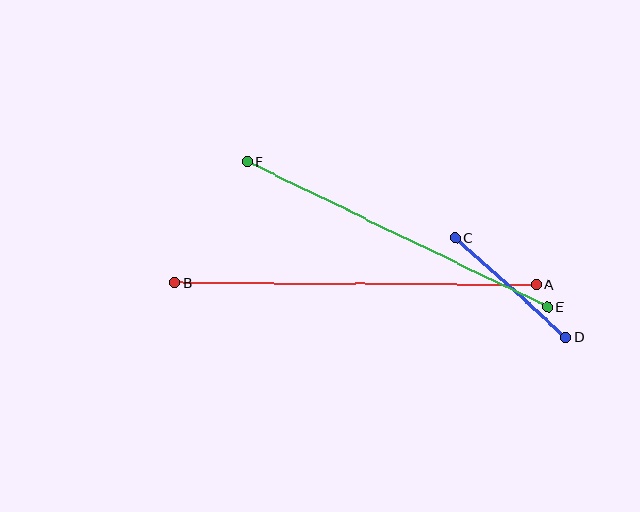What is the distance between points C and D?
The distance is approximately 148 pixels.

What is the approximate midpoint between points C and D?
The midpoint is at approximately (511, 287) pixels.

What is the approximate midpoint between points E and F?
The midpoint is at approximately (398, 234) pixels.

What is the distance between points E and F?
The distance is approximately 334 pixels.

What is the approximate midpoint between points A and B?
The midpoint is at approximately (355, 284) pixels.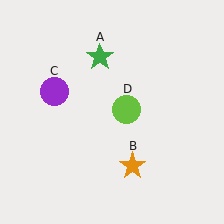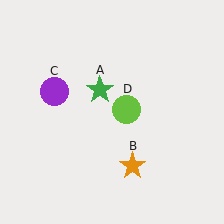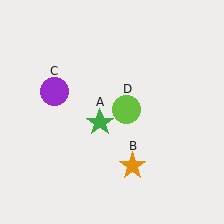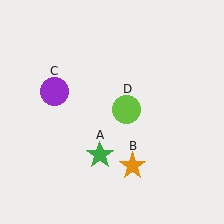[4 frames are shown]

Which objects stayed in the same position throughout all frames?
Orange star (object B) and purple circle (object C) and lime circle (object D) remained stationary.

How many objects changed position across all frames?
1 object changed position: green star (object A).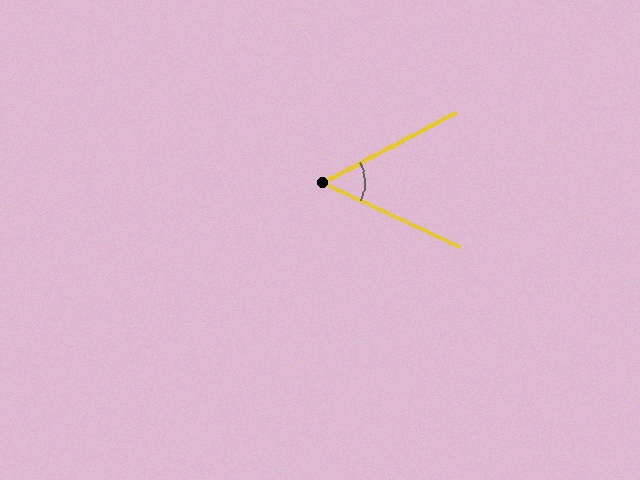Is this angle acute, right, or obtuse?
It is acute.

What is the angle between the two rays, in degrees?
Approximately 53 degrees.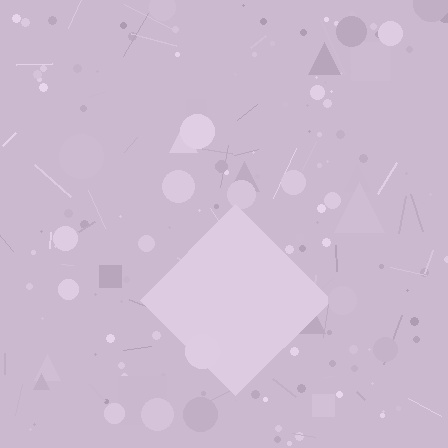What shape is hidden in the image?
A diamond is hidden in the image.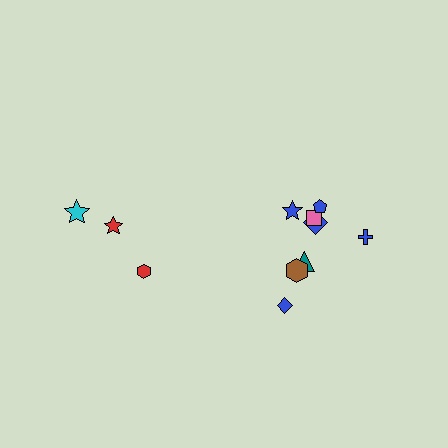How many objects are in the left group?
There are 3 objects.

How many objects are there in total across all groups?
There are 11 objects.